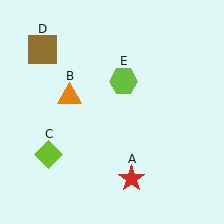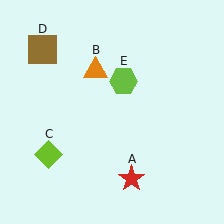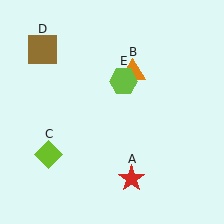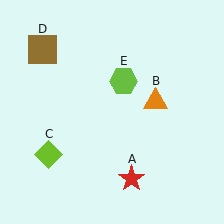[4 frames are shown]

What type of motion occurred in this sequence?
The orange triangle (object B) rotated clockwise around the center of the scene.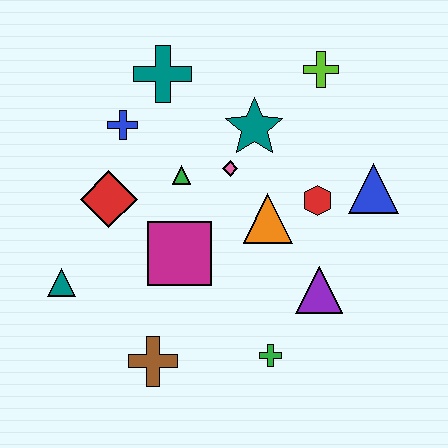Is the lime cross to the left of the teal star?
No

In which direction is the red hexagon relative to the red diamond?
The red hexagon is to the right of the red diamond.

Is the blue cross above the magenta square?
Yes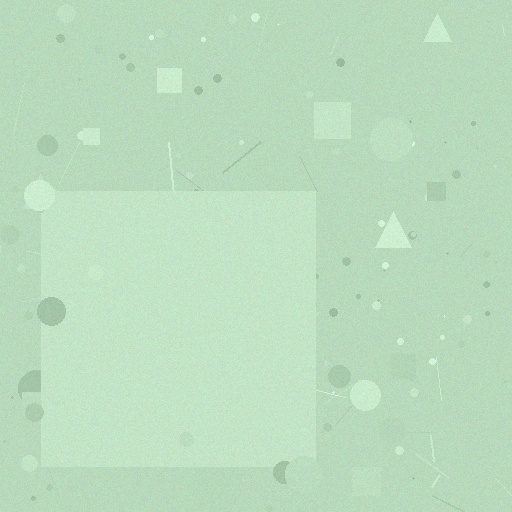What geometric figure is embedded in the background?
A square is embedded in the background.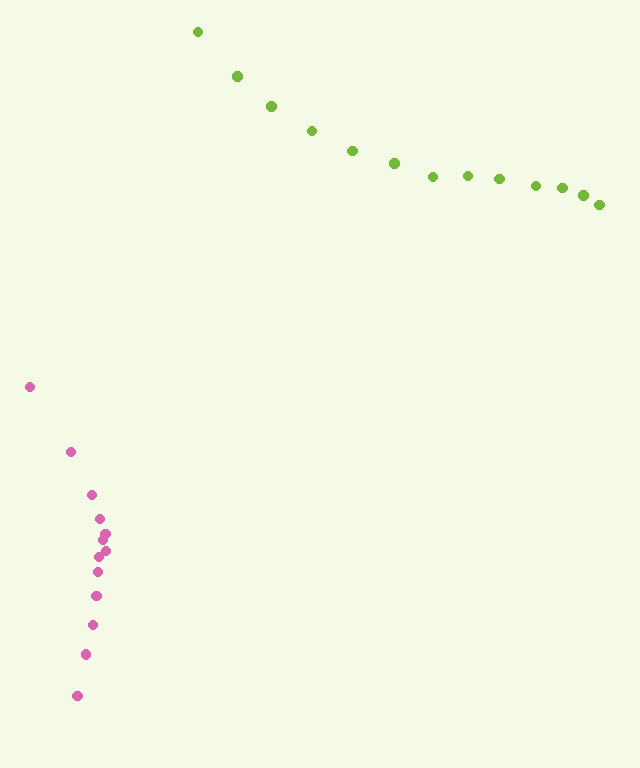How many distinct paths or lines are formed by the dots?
There are 2 distinct paths.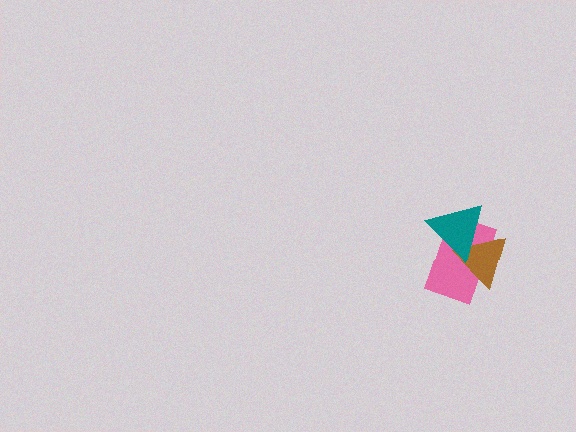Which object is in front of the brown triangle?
The teal triangle is in front of the brown triangle.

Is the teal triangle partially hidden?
No, no other shape covers it.